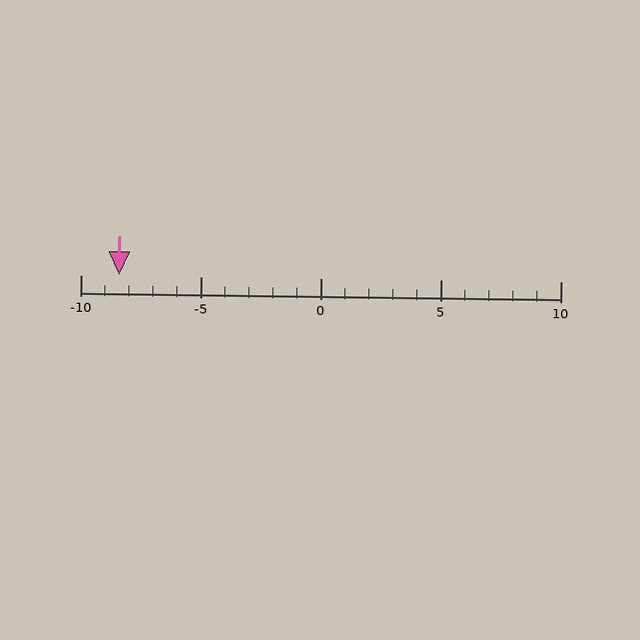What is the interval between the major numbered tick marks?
The major tick marks are spaced 5 units apart.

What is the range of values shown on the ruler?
The ruler shows values from -10 to 10.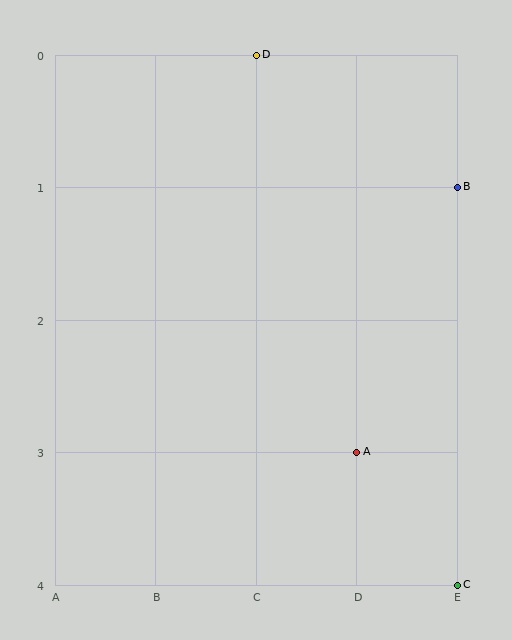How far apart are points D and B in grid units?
Points D and B are 2 columns and 1 row apart (about 2.2 grid units diagonally).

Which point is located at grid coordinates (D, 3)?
Point A is at (D, 3).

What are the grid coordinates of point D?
Point D is at grid coordinates (C, 0).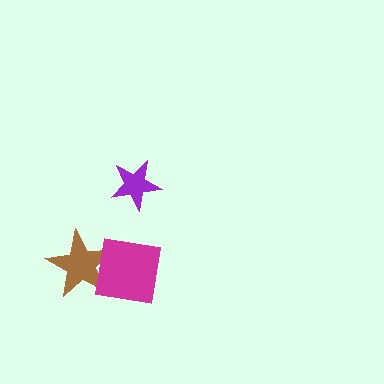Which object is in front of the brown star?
The magenta square is in front of the brown star.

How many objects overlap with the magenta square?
1 object overlaps with the magenta square.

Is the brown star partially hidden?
Yes, it is partially covered by another shape.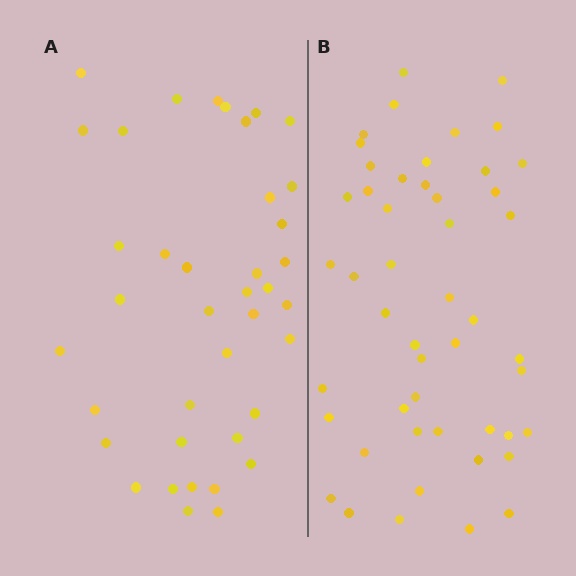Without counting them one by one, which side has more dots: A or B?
Region B (the right region) has more dots.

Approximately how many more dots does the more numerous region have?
Region B has roughly 10 or so more dots than region A.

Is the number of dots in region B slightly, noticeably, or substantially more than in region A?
Region B has noticeably more, but not dramatically so. The ratio is roughly 1.3 to 1.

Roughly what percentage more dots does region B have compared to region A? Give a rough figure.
About 25% more.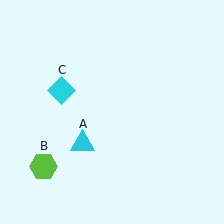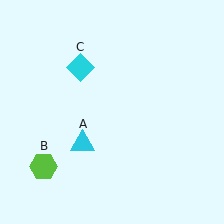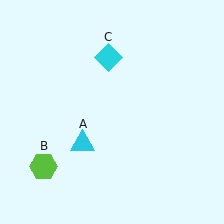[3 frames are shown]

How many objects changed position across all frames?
1 object changed position: cyan diamond (object C).